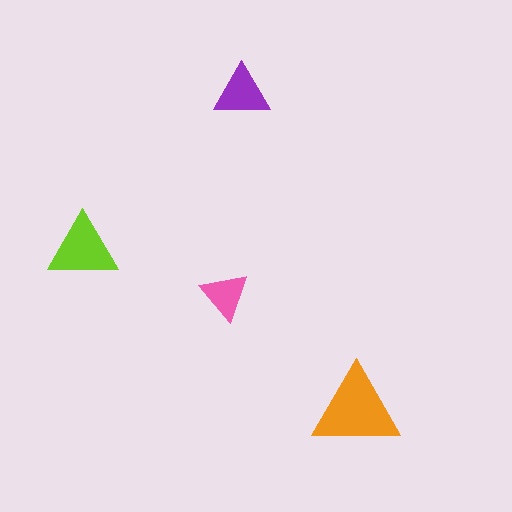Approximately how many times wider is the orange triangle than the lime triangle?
About 1.5 times wider.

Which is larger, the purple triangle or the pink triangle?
The purple one.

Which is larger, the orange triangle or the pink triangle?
The orange one.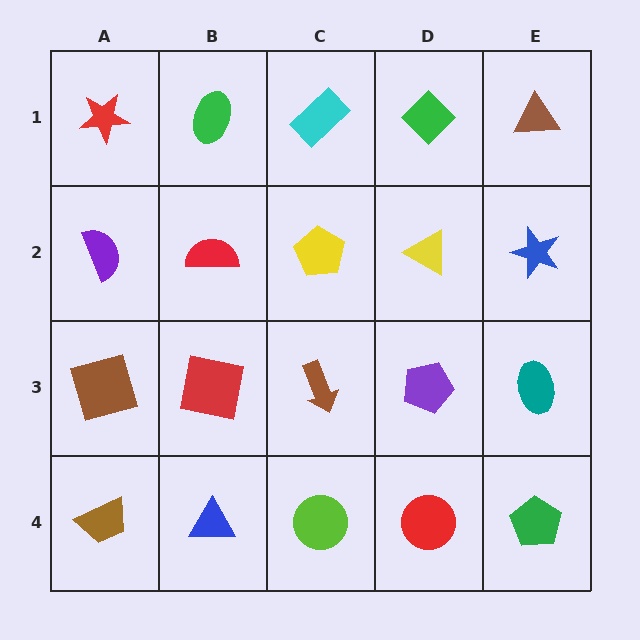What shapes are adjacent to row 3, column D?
A yellow triangle (row 2, column D), a red circle (row 4, column D), a brown arrow (row 3, column C), a teal ellipse (row 3, column E).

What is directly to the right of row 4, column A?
A blue triangle.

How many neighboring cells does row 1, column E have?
2.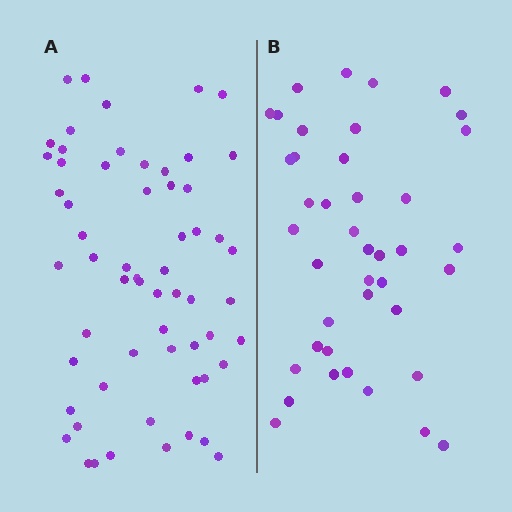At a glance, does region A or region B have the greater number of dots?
Region A (the left region) has more dots.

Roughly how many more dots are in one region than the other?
Region A has approximately 20 more dots than region B.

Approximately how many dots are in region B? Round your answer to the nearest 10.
About 40 dots. (The exact count is 41, which rounds to 40.)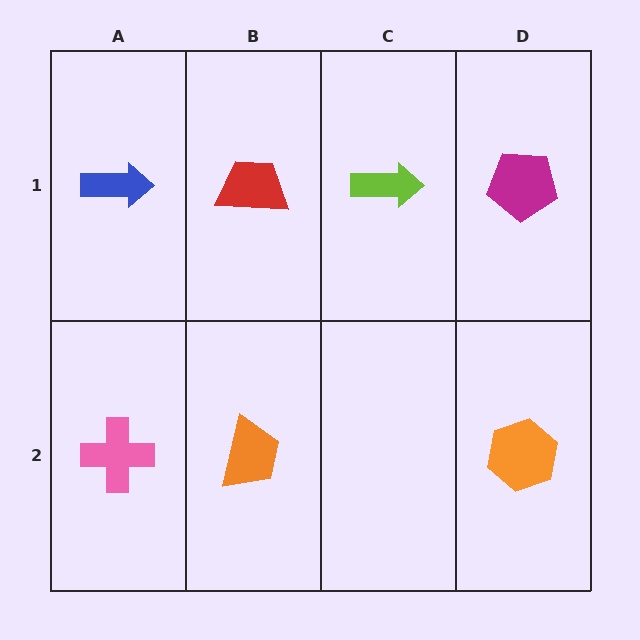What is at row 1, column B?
A red trapezoid.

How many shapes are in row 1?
4 shapes.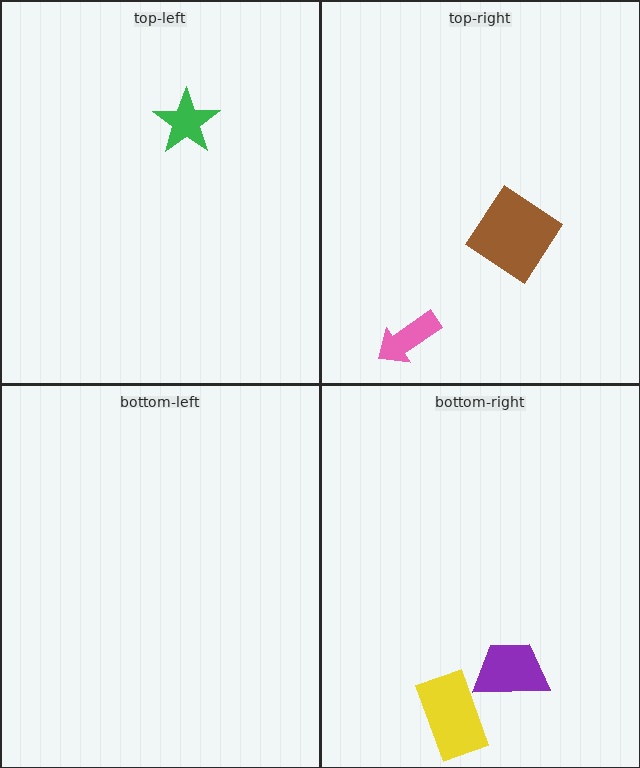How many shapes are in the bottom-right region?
2.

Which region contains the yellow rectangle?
The bottom-right region.